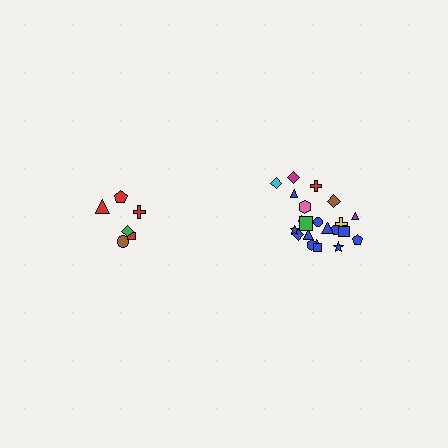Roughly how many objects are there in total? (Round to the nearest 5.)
Roughly 30 objects in total.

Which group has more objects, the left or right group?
The right group.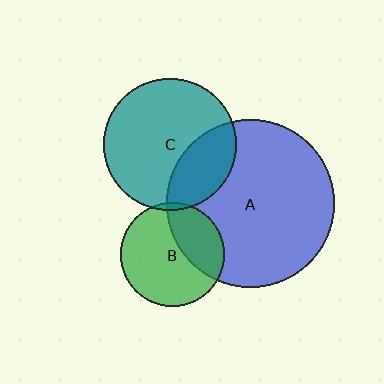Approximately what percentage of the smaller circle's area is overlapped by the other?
Approximately 35%.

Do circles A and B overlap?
Yes.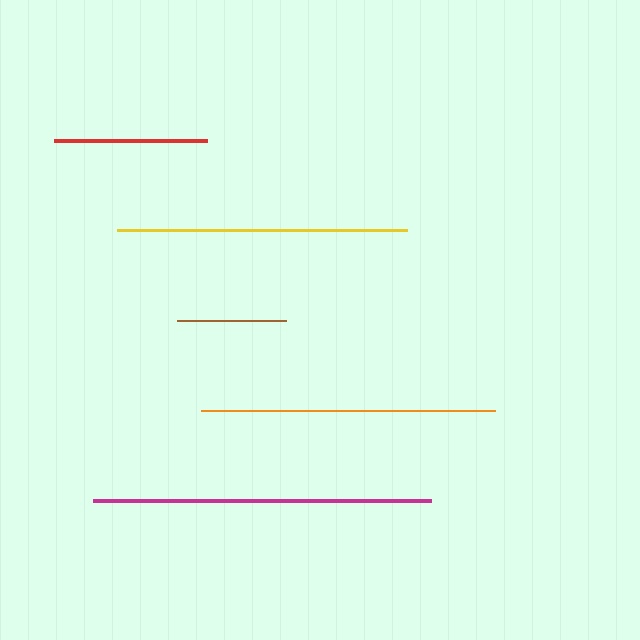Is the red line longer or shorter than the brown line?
The red line is longer than the brown line.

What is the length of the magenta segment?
The magenta segment is approximately 338 pixels long.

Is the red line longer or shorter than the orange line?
The orange line is longer than the red line.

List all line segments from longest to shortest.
From longest to shortest: magenta, orange, yellow, red, brown.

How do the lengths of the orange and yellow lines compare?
The orange and yellow lines are approximately the same length.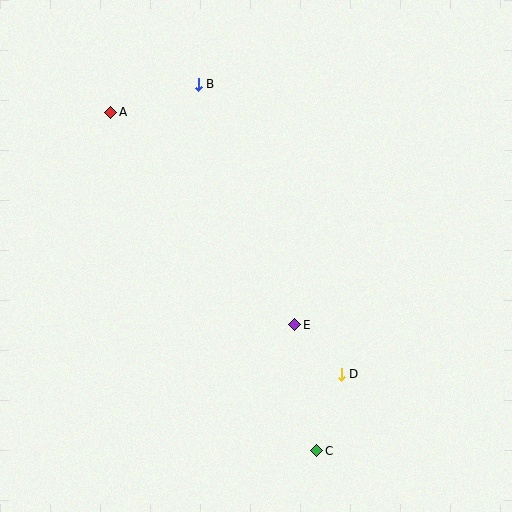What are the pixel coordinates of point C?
Point C is at (317, 451).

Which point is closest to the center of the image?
Point E at (295, 325) is closest to the center.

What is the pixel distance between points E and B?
The distance between E and B is 259 pixels.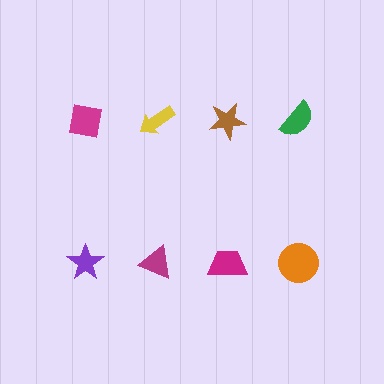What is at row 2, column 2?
A magenta triangle.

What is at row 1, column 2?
A yellow arrow.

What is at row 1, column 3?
A brown star.